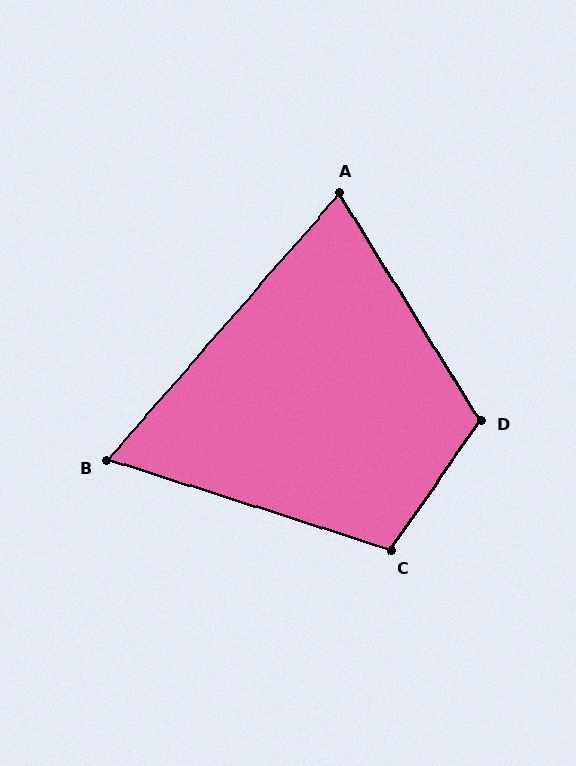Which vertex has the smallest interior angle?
B, at approximately 67 degrees.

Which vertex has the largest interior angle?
D, at approximately 113 degrees.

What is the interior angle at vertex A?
Approximately 73 degrees (acute).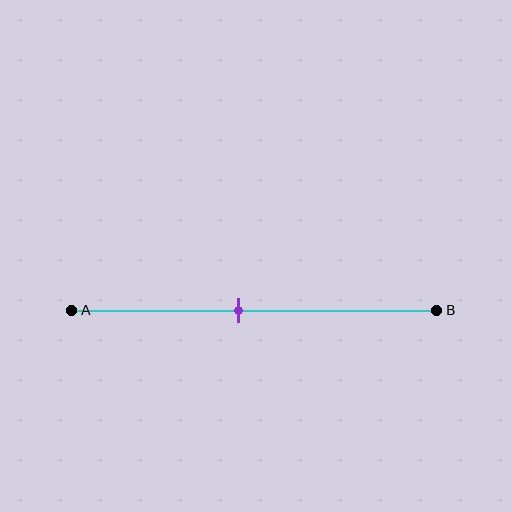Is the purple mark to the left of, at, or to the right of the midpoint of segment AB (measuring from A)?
The purple mark is to the left of the midpoint of segment AB.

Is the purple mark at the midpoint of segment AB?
No, the mark is at about 45% from A, not at the 50% midpoint.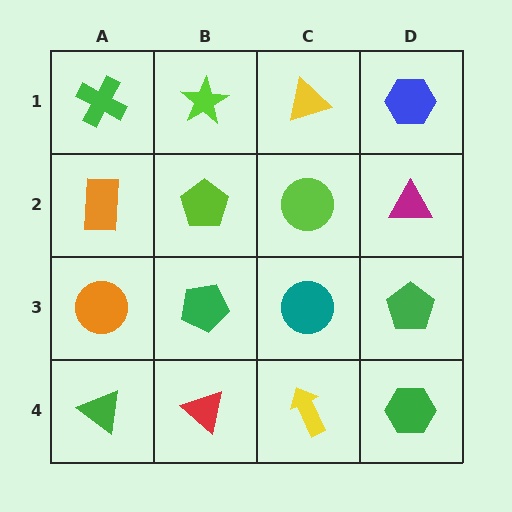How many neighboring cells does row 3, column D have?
3.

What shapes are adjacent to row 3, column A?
An orange rectangle (row 2, column A), a green triangle (row 4, column A), a green pentagon (row 3, column B).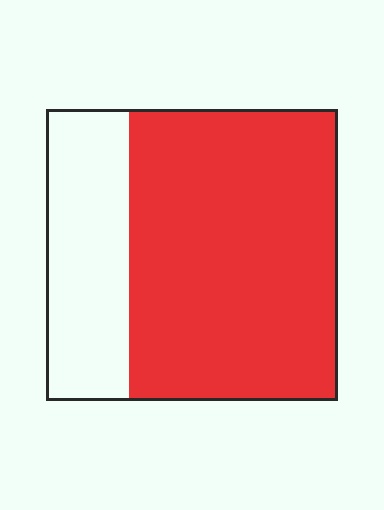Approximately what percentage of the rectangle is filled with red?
Approximately 70%.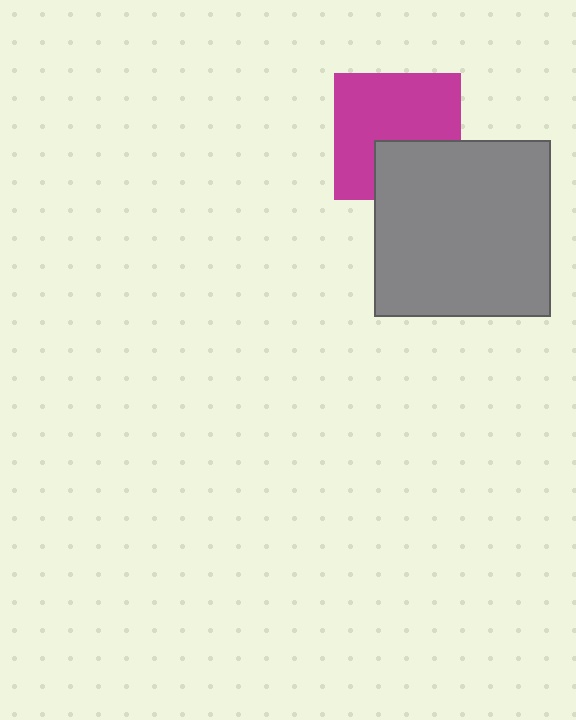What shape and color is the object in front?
The object in front is a gray square.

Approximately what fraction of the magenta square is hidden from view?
Roughly 33% of the magenta square is hidden behind the gray square.